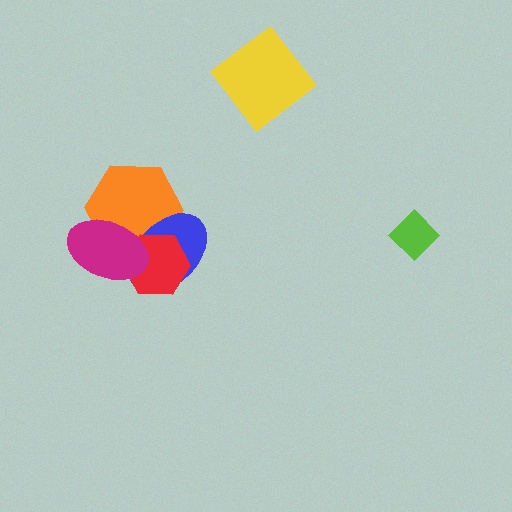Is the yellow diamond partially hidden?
No, no other shape covers it.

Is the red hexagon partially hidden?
Yes, it is partially covered by another shape.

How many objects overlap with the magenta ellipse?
3 objects overlap with the magenta ellipse.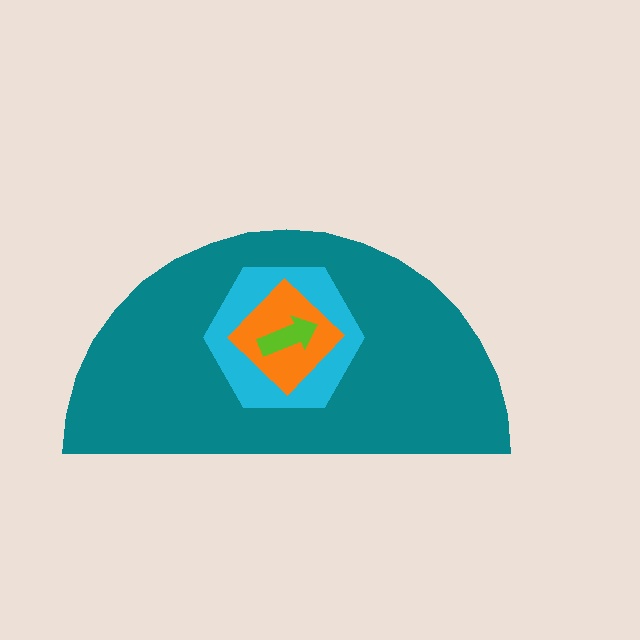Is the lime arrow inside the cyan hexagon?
Yes.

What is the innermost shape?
The lime arrow.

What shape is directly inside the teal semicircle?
The cyan hexagon.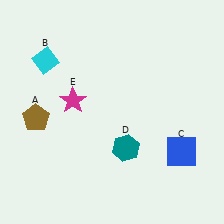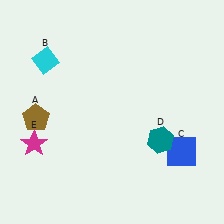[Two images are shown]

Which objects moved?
The objects that moved are: the teal hexagon (D), the magenta star (E).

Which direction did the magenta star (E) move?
The magenta star (E) moved down.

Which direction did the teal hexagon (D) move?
The teal hexagon (D) moved right.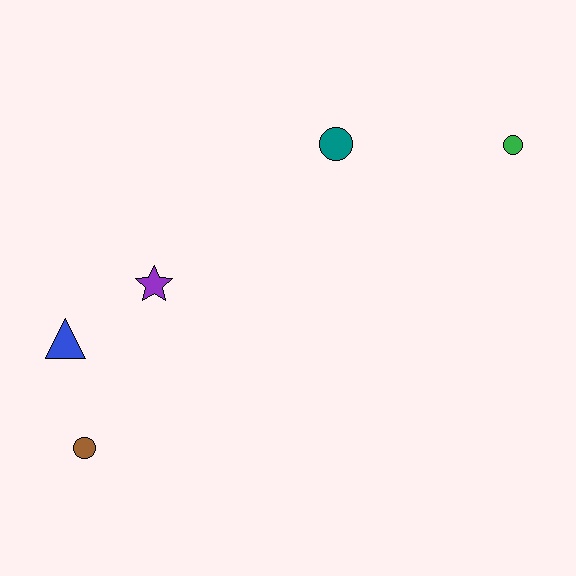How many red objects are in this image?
There are no red objects.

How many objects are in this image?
There are 5 objects.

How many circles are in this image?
There are 3 circles.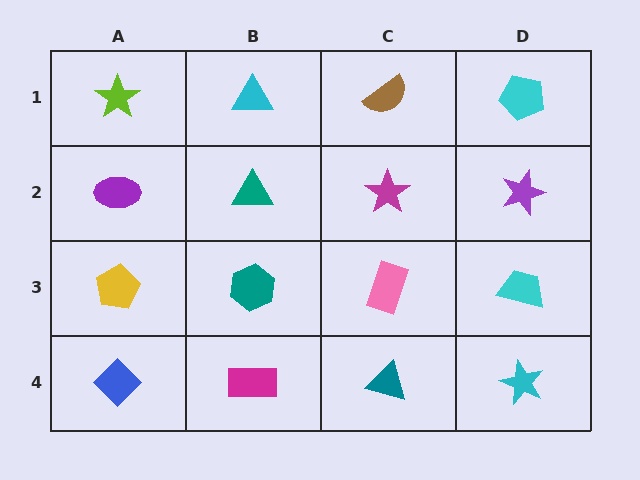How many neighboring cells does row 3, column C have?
4.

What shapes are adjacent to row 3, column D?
A purple star (row 2, column D), a cyan star (row 4, column D), a pink rectangle (row 3, column C).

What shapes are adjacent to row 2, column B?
A cyan triangle (row 1, column B), a teal hexagon (row 3, column B), a purple ellipse (row 2, column A), a magenta star (row 2, column C).